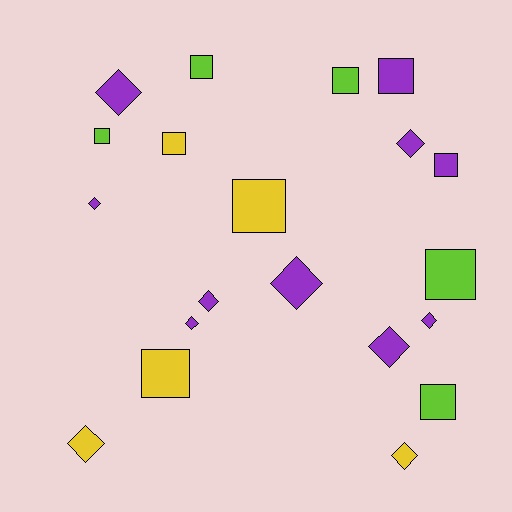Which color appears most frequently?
Purple, with 10 objects.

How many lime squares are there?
There are 5 lime squares.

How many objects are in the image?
There are 20 objects.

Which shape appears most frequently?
Square, with 10 objects.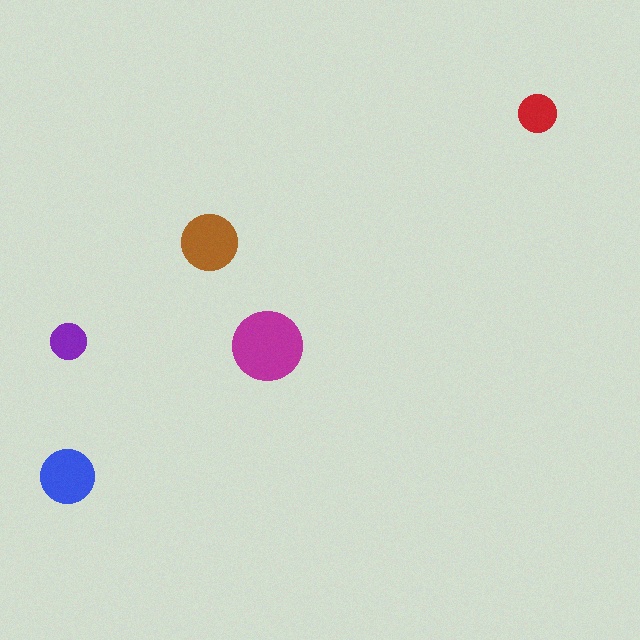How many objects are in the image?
There are 5 objects in the image.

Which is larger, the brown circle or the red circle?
The brown one.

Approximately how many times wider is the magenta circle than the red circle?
About 2 times wider.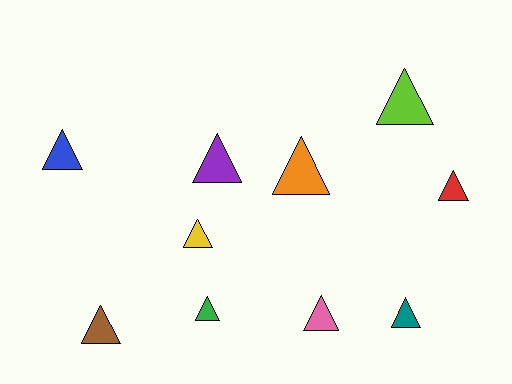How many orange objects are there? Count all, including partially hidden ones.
There is 1 orange object.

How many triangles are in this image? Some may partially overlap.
There are 10 triangles.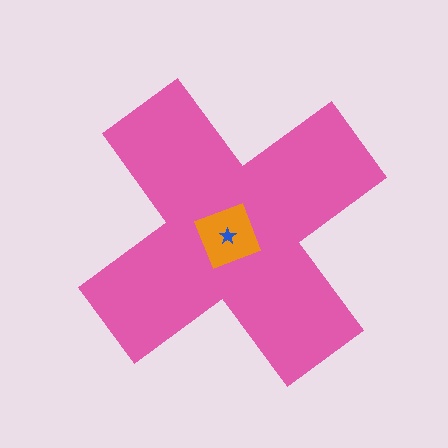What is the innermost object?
The blue star.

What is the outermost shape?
The pink cross.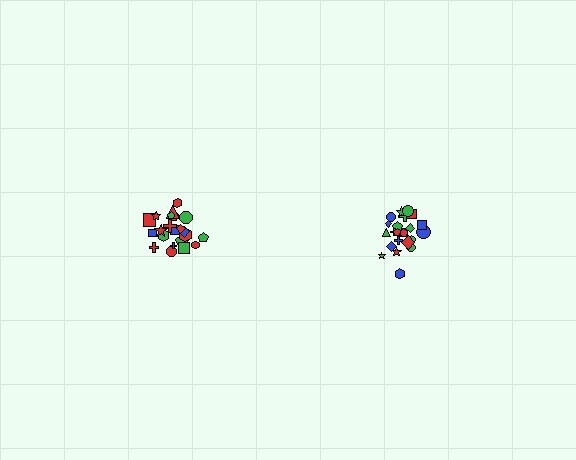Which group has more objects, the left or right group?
The right group.